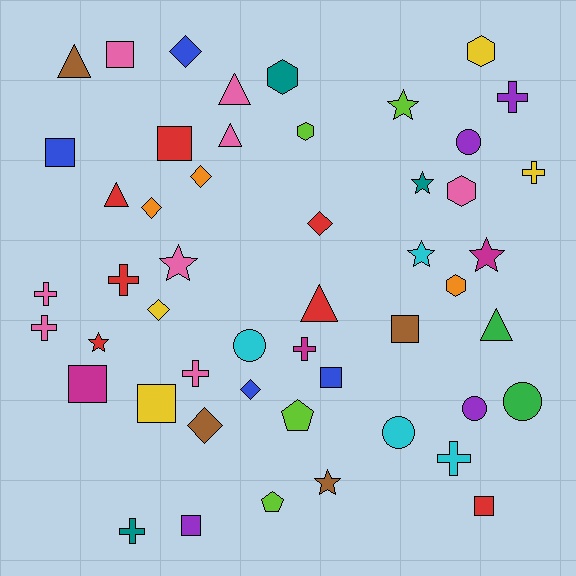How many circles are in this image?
There are 5 circles.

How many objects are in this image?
There are 50 objects.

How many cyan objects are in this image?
There are 4 cyan objects.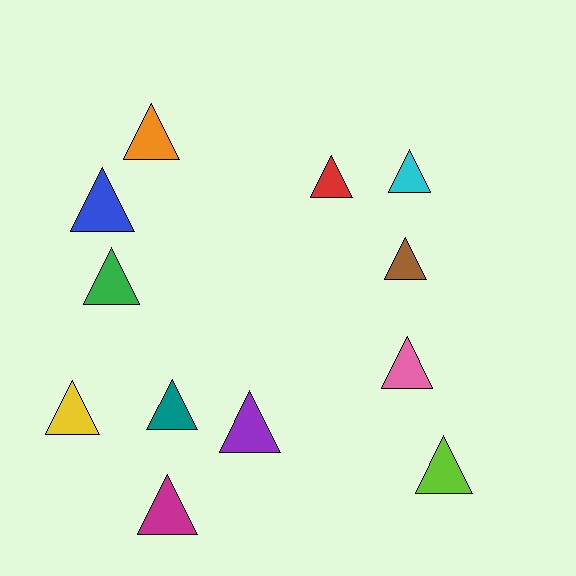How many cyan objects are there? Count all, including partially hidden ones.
There is 1 cyan object.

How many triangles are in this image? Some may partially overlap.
There are 12 triangles.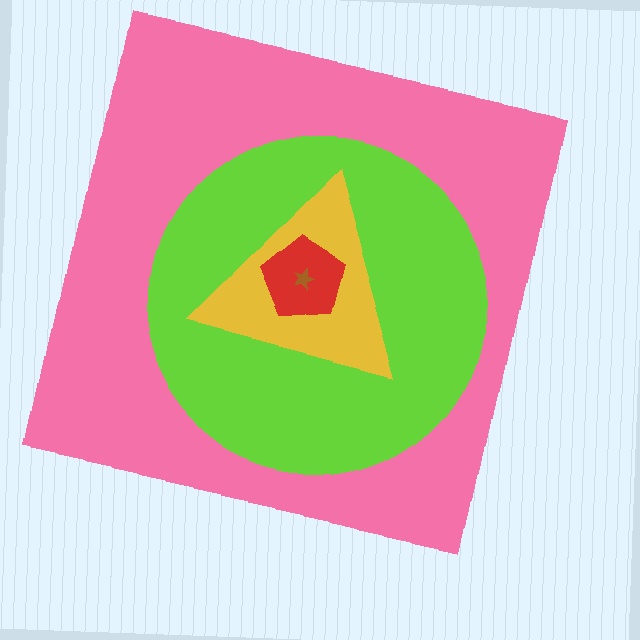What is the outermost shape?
The pink square.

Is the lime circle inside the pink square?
Yes.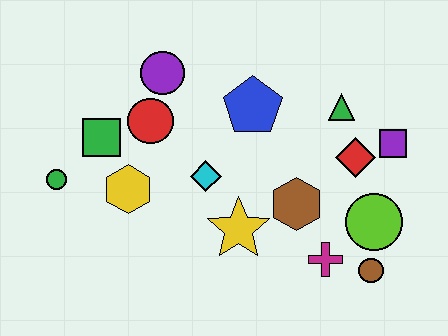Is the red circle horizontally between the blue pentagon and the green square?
Yes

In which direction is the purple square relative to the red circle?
The purple square is to the right of the red circle.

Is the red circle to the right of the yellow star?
No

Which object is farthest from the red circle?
The brown circle is farthest from the red circle.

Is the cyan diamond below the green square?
Yes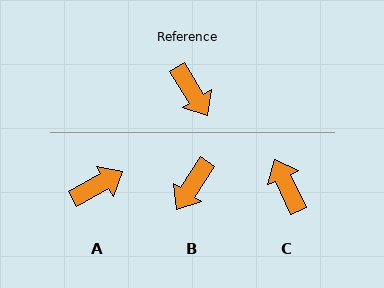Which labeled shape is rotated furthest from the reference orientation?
C, about 173 degrees away.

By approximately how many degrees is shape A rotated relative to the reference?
Approximately 87 degrees counter-clockwise.